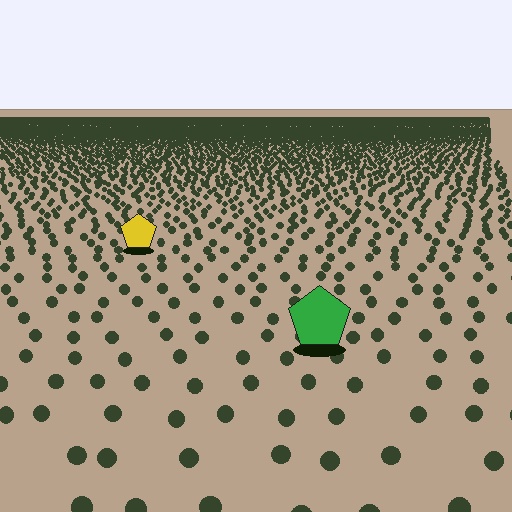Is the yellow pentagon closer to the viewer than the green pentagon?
No. The green pentagon is closer — you can tell from the texture gradient: the ground texture is coarser near it.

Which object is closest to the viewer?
The green pentagon is closest. The texture marks near it are larger and more spread out.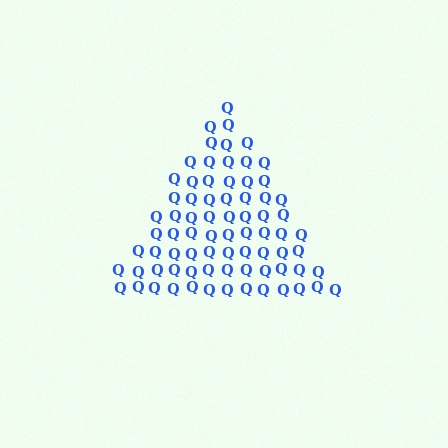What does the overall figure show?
The overall figure shows a triangle.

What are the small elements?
The small elements are letter Q's.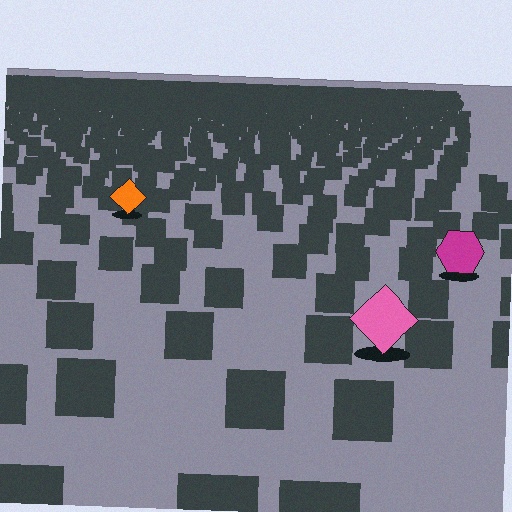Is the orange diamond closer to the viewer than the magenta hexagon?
No. The magenta hexagon is closer — you can tell from the texture gradient: the ground texture is coarser near it.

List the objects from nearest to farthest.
From nearest to farthest: the pink diamond, the magenta hexagon, the orange diamond.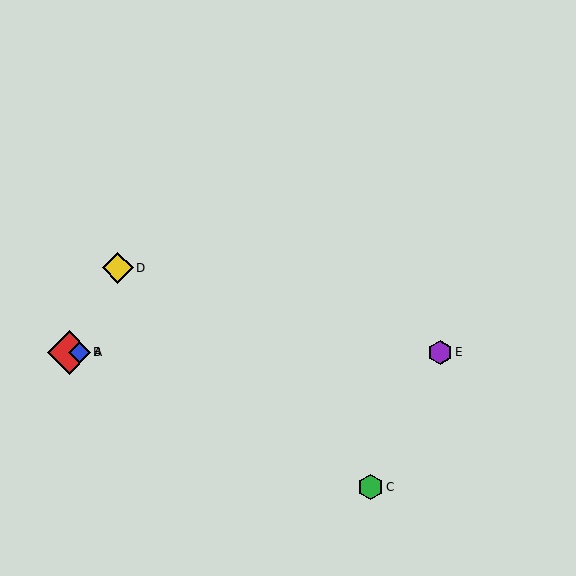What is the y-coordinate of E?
Object E is at y≈352.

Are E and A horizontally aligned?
Yes, both are at y≈352.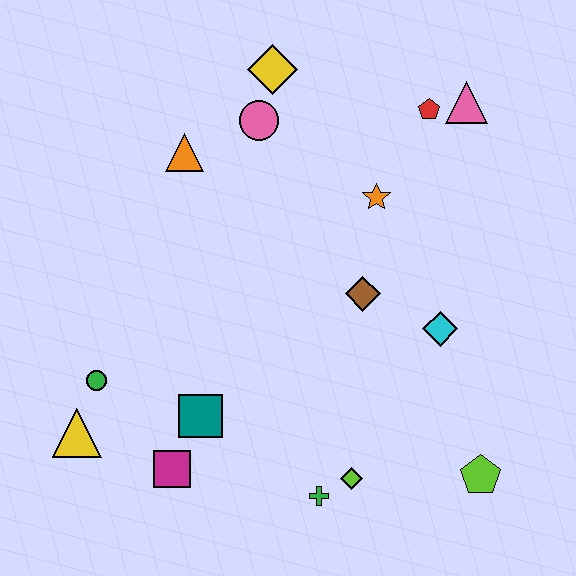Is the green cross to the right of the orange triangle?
Yes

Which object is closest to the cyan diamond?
The brown diamond is closest to the cyan diamond.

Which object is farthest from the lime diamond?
The yellow diamond is farthest from the lime diamond.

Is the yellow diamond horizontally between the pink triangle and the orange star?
No